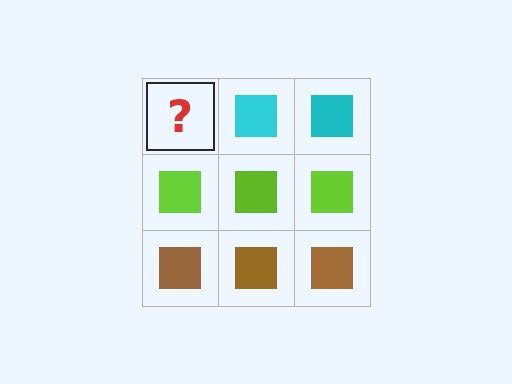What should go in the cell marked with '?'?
The missing cell should contain a cyan square.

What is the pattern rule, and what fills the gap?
The rule is that each row has a consistent color. The gap should be filled with a cyan square.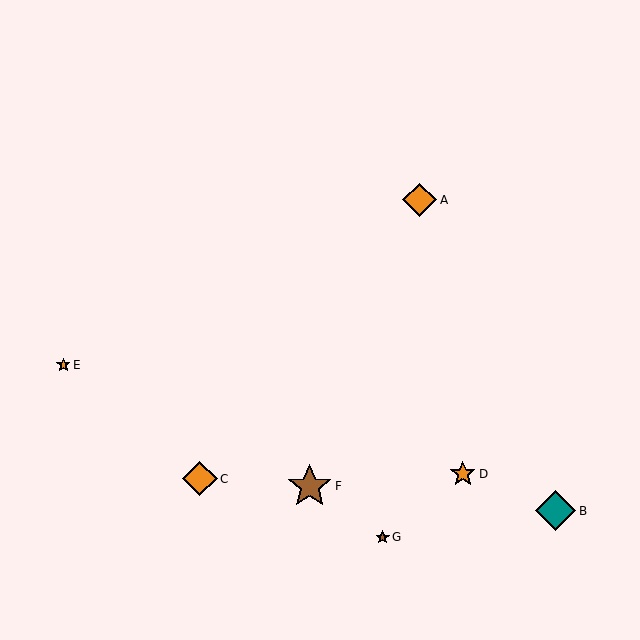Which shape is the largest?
The brown star (labeled F) is the largest.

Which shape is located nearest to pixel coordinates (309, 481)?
The brown star (labeled F) at (310, 486) is nearest to that location.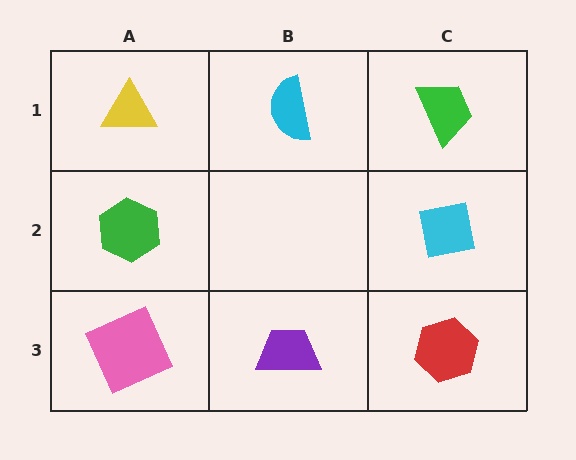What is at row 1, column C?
A green trapezoid.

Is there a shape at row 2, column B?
No, that cell is empty.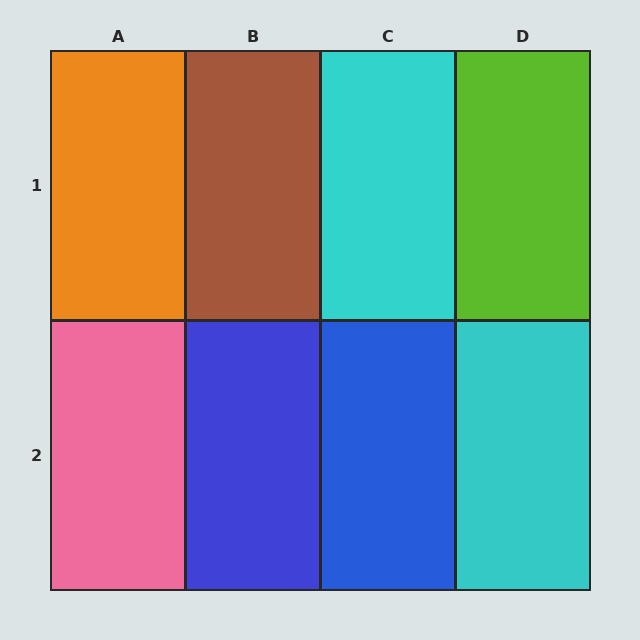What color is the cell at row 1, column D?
Lime.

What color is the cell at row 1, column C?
Cyan.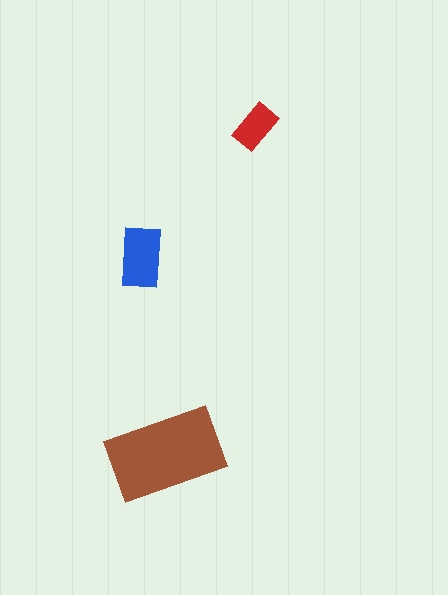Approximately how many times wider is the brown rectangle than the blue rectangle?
About 2 times wider.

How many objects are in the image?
There are 3 objects in the image.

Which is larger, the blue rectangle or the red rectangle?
The blue one.